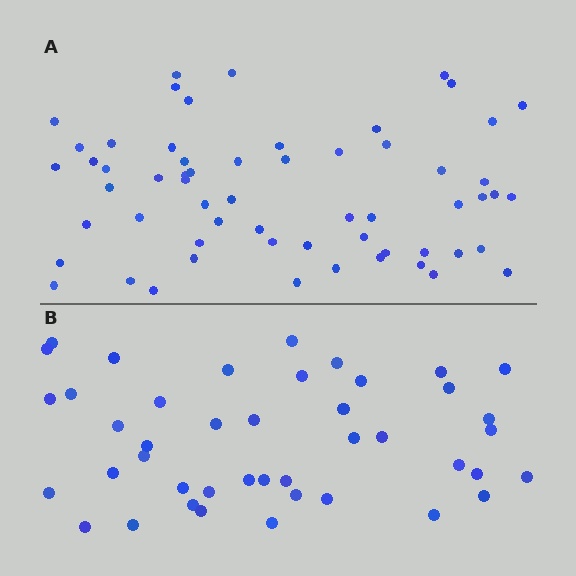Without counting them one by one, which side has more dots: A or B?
Region A (the top region) has more dots.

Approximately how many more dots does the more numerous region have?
Region A has approximately 15 more dots than region B.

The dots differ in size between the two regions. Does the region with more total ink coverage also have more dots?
No. Region B has more total ink coverage because its dots are larger, but region A actually contains more individual dots. Total area can be misleading — the number of items is what matters here.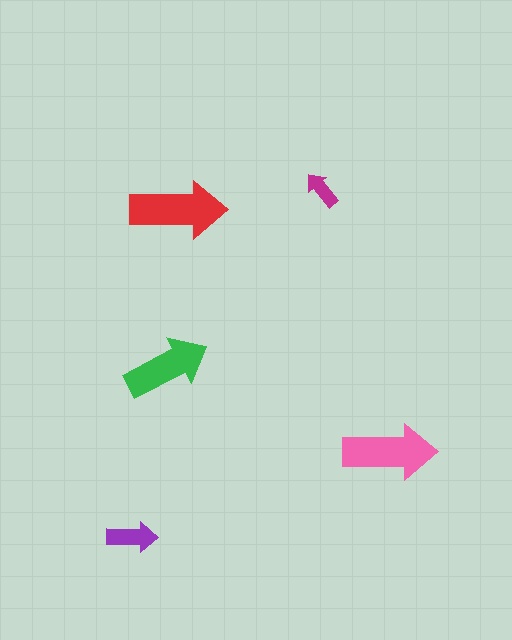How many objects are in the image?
There are 5 objects in the image.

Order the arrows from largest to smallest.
the red one, the pink one, the green one, the purple one, the magenta one.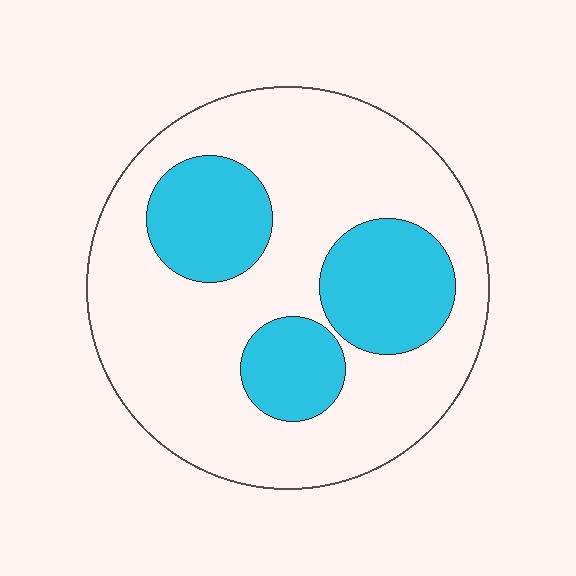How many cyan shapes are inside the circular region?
3.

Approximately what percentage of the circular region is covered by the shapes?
Approximately 30%.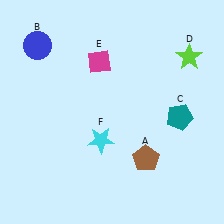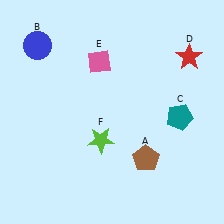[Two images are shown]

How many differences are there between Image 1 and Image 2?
There are 3 differences between the two images.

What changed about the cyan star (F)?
In Image 1, F is cyan. In Image 2, it changed to lime.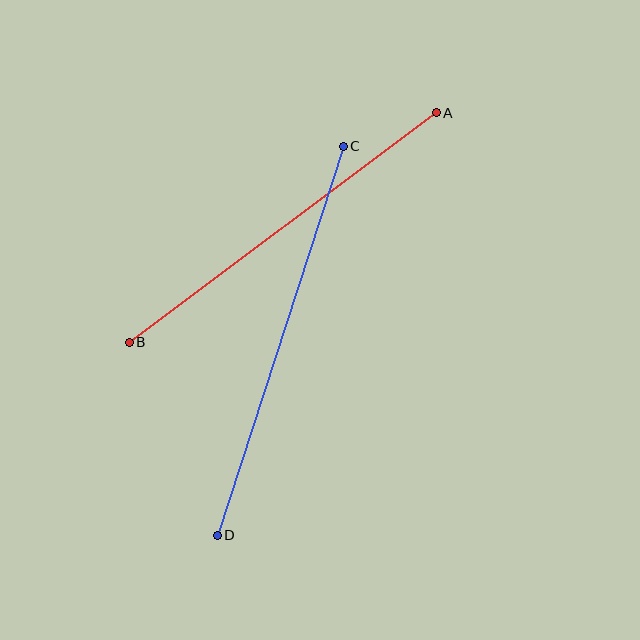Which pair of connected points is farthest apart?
Points C and D are farthest apart.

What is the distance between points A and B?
The distance is approximately 383 pixels.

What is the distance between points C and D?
The distance is approximately 409 pixels.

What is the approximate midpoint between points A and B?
The midpoint is at approximately (283, 228) pixels.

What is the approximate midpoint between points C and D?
The midpoint is at approximately (280, 341) pixels.